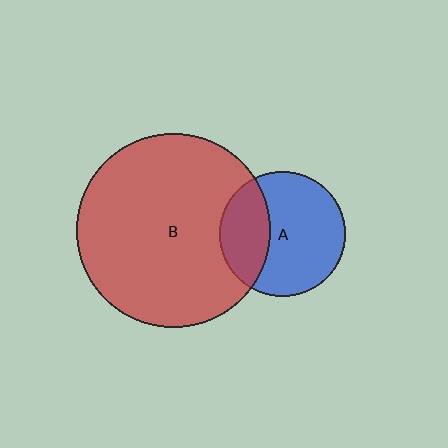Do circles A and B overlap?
Yes.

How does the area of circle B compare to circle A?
Approximately 2.4 times.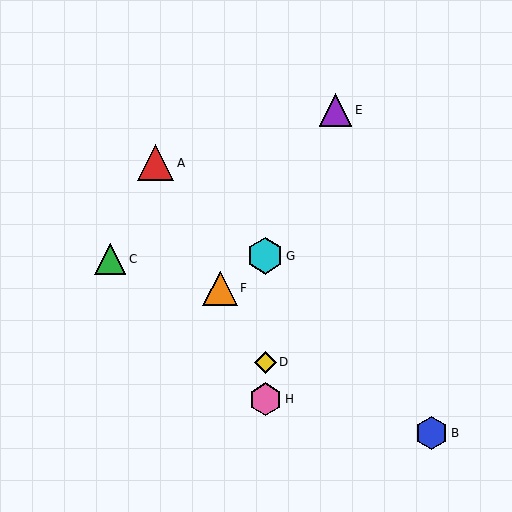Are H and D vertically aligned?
Yes, both are at x≈265.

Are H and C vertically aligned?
No, H is at x≈265 and C is at x≈110.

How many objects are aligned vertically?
3 objects (D, G, H) are aligned vertically.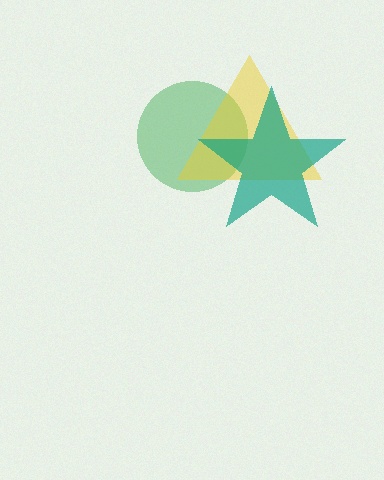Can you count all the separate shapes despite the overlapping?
Yes, there are 3 separate shapes.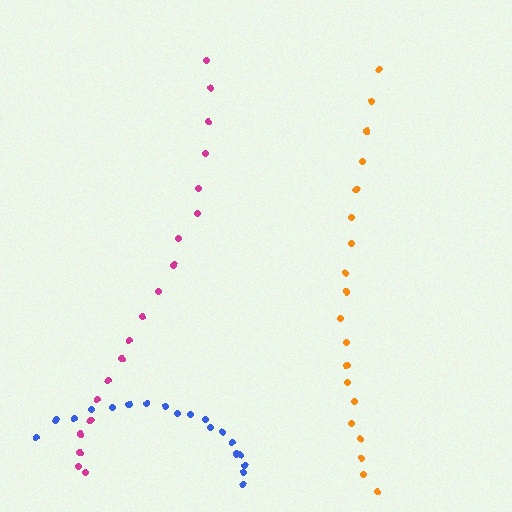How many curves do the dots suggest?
There are 3 distinct paths.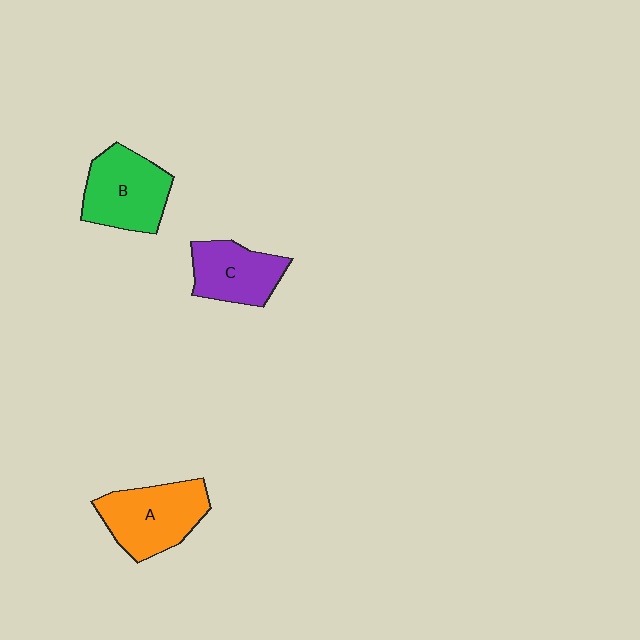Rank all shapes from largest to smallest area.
From largest to smallest: A (orange), B (green), C (purple).